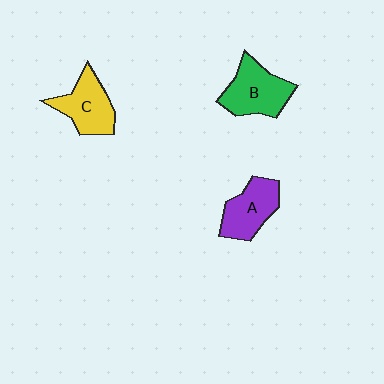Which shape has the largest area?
Shape B (green).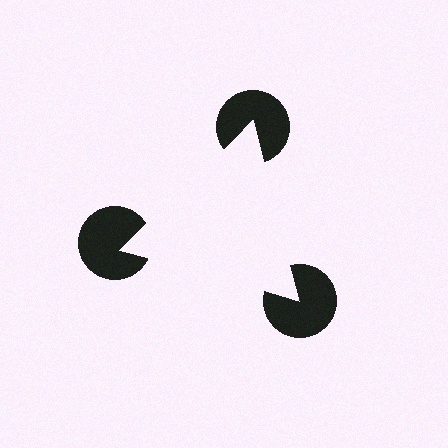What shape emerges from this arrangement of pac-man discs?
An illusory triangle — its edges are inferred from the aligned wedge cuts in the pac-man discs, not physically drawn.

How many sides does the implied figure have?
3 sides.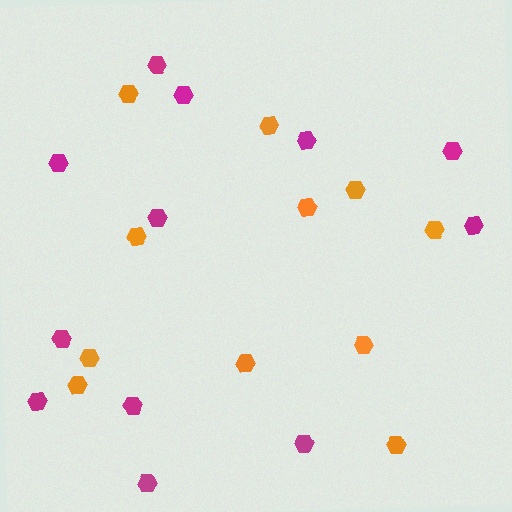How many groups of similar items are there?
There are 2 groups: one group of orange hexagons (11) and one group of magenta hexagons (12).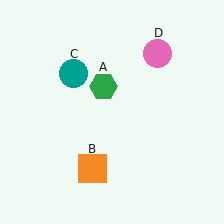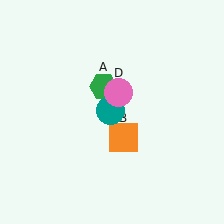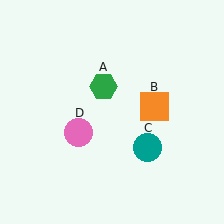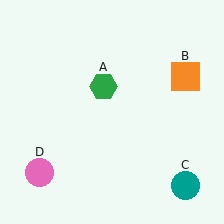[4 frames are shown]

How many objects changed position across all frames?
3 objects changed position: orange square (object B), teal circle (object C), pink circle (object D).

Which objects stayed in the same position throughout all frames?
Green hexagon (object A) remained stationary.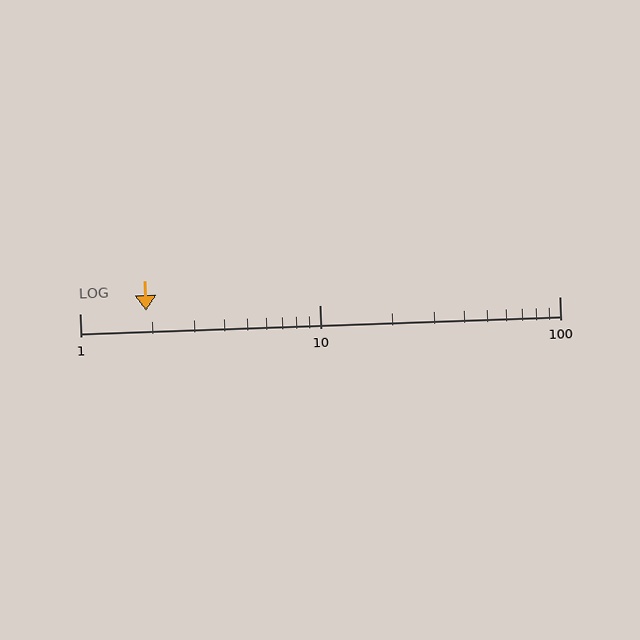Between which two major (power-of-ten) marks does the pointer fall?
The pointer is between 1 and 10.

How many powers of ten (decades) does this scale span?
The scale spans 2 decades, from 1 to 100.